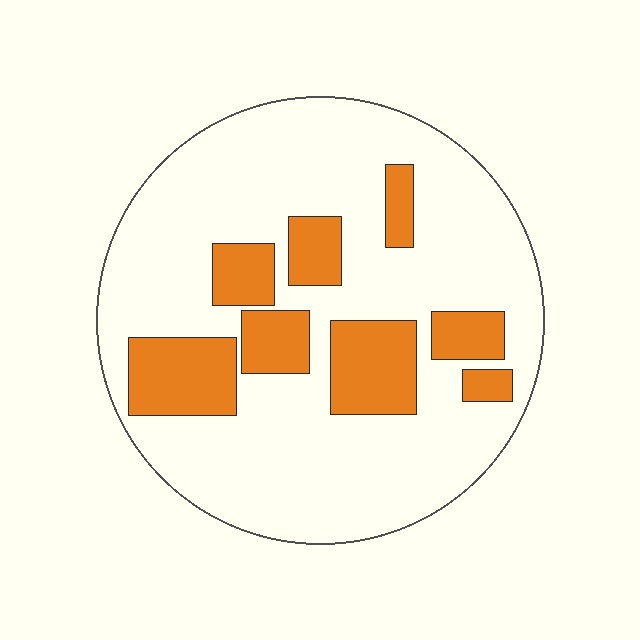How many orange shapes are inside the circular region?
8.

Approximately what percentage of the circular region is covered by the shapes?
Approximately 25%.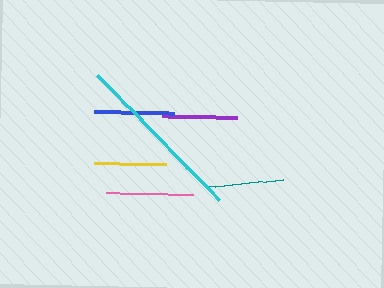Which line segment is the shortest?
The yellow line is the shortest at approximately 72 pixels.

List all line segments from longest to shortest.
From longest to shortest: cyan, pink, blue, teal, purple, yellow.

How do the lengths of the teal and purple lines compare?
The teal and purple lines are approximately the same length.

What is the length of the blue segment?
The blue segment is approximately 81 pixels long.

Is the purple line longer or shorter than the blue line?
The blue line is longer than the purple line.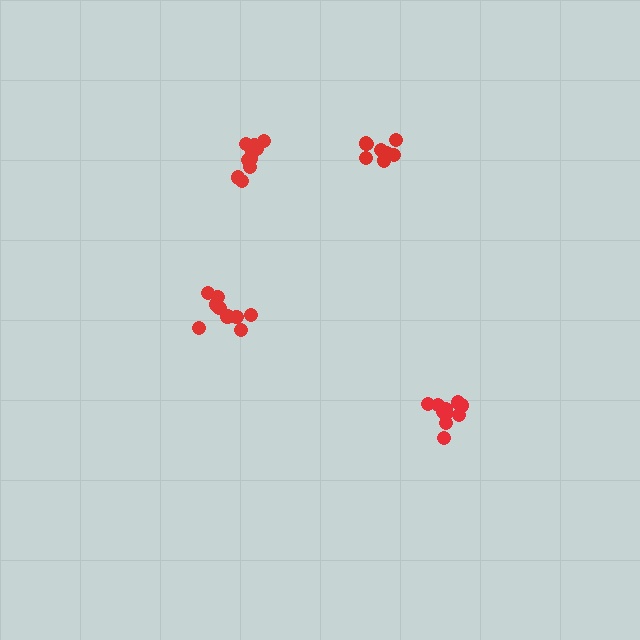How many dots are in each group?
Group 1: 9 dots, Group 2: 10 dots, Group 3: 8 dots, Group 4: 10 dots (37 total).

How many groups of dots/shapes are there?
There are 4 groups.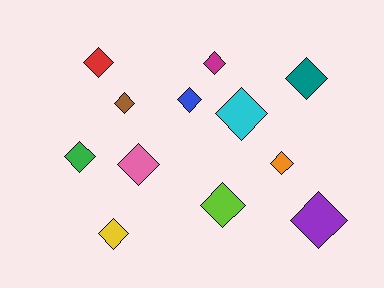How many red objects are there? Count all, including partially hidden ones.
There is 1 red object.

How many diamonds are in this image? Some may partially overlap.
There are 12 diamonds.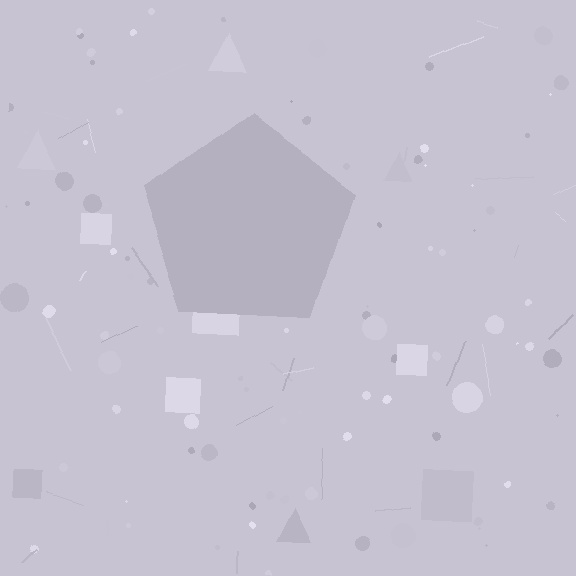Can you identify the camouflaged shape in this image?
The camouflaged shape is a pentagon.